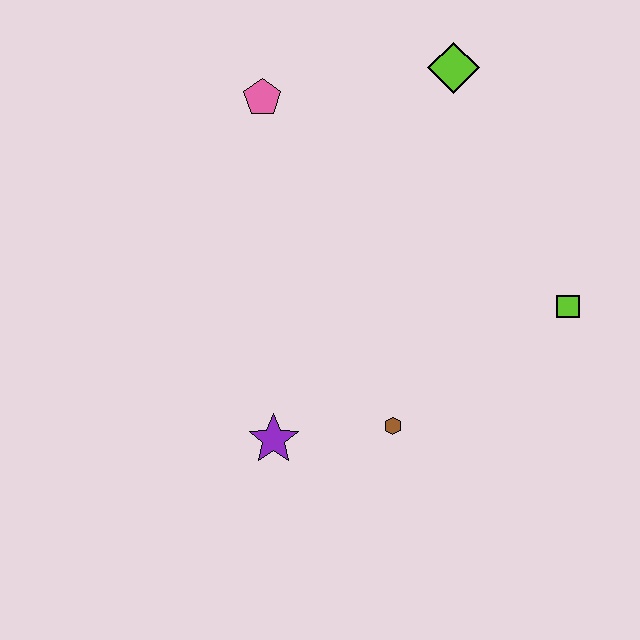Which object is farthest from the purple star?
The lime diamond is farthest from the purple star.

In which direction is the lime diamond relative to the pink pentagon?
The lime diamond is to the right of the pink pentagon.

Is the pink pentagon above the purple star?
Yes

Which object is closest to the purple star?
The brown hexagon is closest to the purple star.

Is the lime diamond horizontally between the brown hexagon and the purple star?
No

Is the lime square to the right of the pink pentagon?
Yes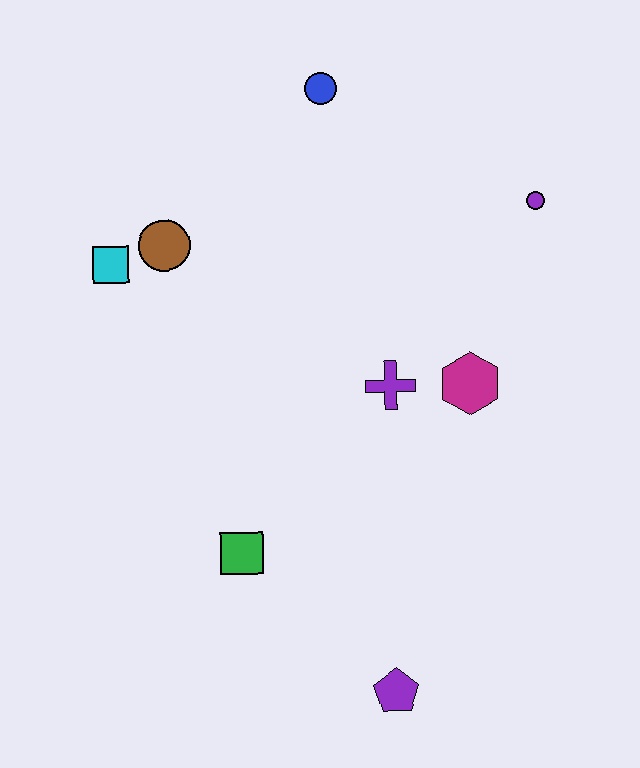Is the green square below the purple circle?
Yes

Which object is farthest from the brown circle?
The purple pentagon is farthest from the brown circle.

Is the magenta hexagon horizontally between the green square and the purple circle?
Yes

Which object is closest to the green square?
The purple pentagon is closest to the green square.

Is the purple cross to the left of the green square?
No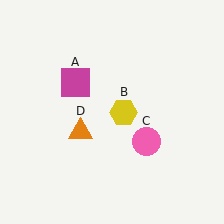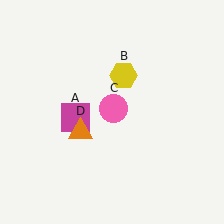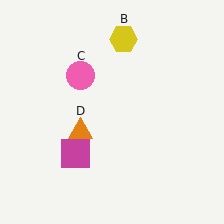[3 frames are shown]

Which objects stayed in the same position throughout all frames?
Orange triangle (object D) remained stationary.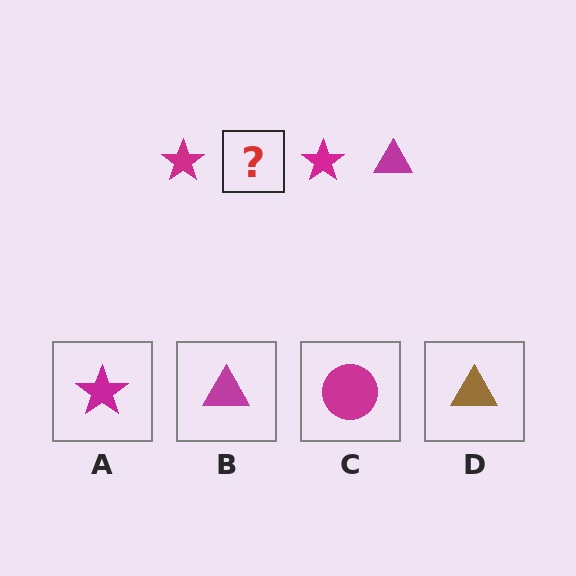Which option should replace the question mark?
Option B.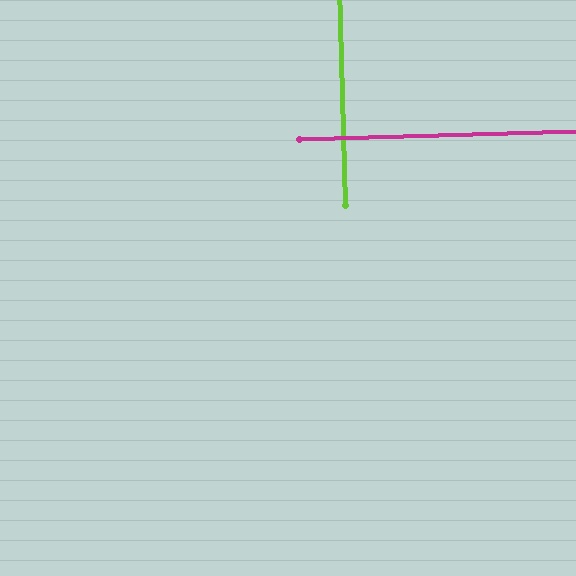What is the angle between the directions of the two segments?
Approximately 90 degrees.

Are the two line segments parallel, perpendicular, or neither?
Perpendicular — they meet at approximately 90°.